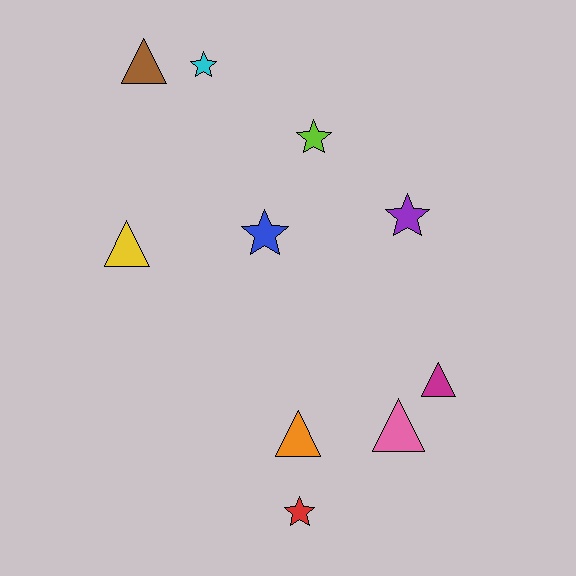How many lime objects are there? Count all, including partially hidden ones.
There is 1 lime object.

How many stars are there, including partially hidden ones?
There are 5 stars.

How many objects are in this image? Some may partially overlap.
There are 10 objects.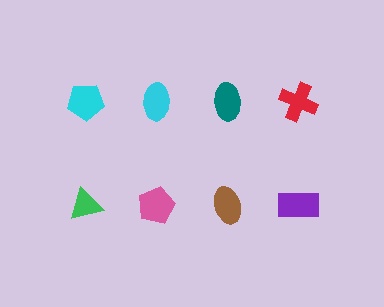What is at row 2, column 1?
A green triangle.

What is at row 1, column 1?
A cyan pentagon.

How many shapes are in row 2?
4 shapes.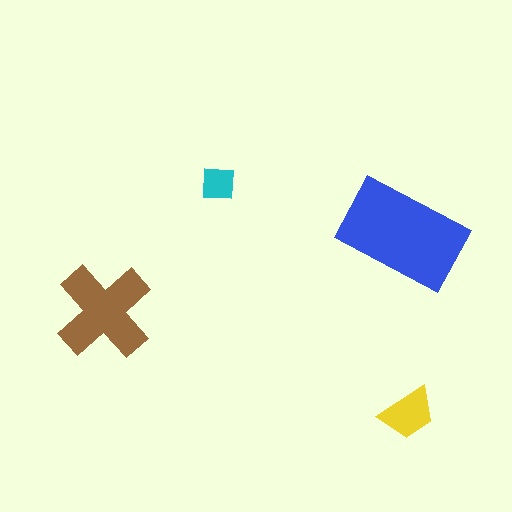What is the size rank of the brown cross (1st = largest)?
2nd.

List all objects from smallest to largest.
The cyan square, the yellow trapezoid, the brown cross, the blue rectangle.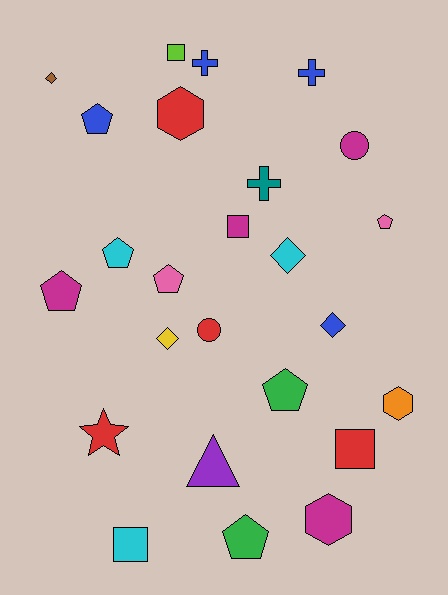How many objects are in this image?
There are 25 objects.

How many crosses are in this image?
There are 3 crosses.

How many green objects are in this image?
There are 2 green objects.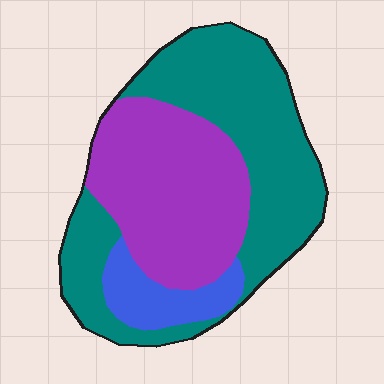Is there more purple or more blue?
Purple.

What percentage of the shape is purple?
Purple takes up between a third and a half of the shape.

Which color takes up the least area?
Blue, at roughly 10%.